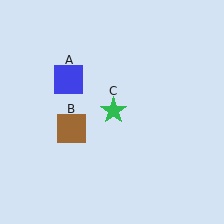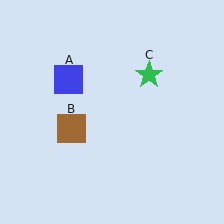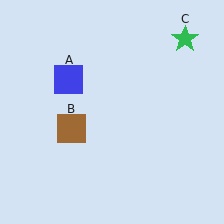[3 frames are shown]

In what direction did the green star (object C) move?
The green star (object C) moved up and to the right.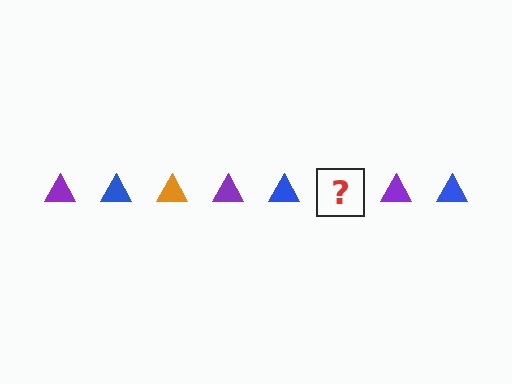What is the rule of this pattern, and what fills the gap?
The rule is that the pattern cycles through purple, blue, orange triangles. The gap should be filled with an orange triangle.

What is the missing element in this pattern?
The missing element is an orange triangle.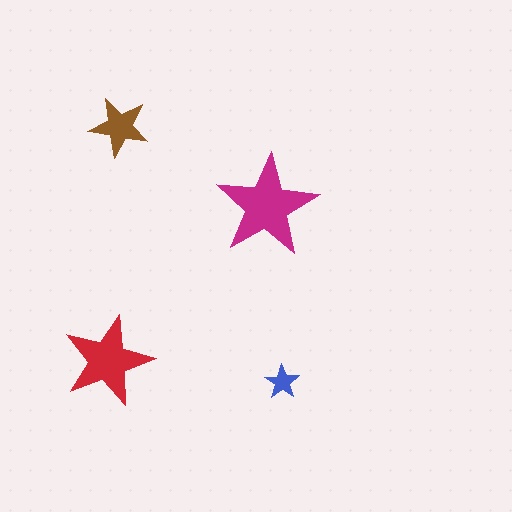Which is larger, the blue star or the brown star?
The brown one.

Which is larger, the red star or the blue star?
The red one.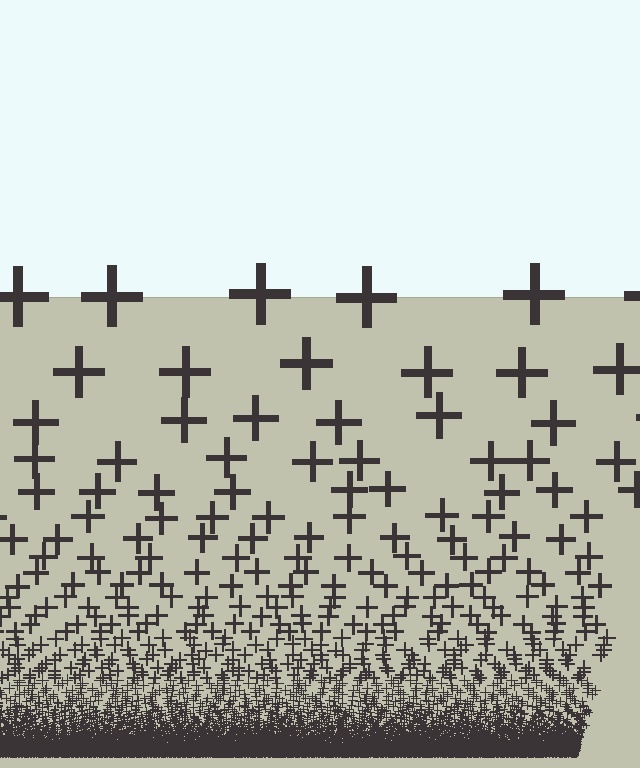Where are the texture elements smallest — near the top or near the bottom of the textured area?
Near the bottom.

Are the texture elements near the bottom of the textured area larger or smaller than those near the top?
Smaller. The gradient is inverted — elements near the bottom are smaller and denser.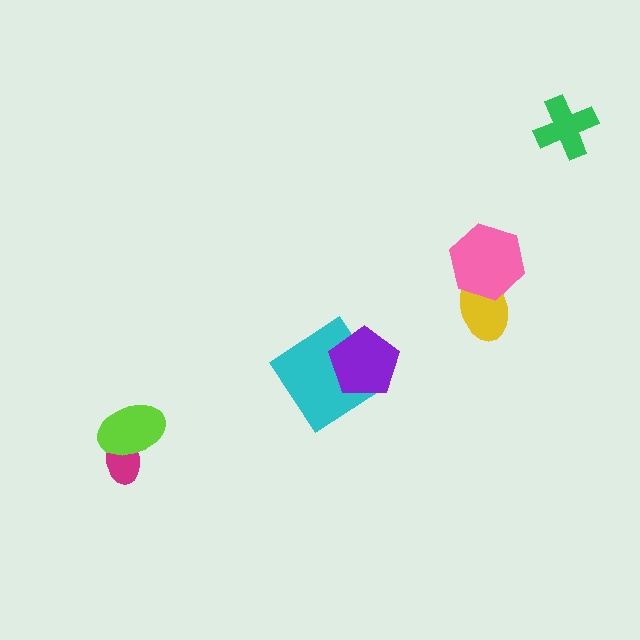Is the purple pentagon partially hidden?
No, no other shape covers it.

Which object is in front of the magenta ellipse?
The lime ellipse is in front of the magenta ellipse.